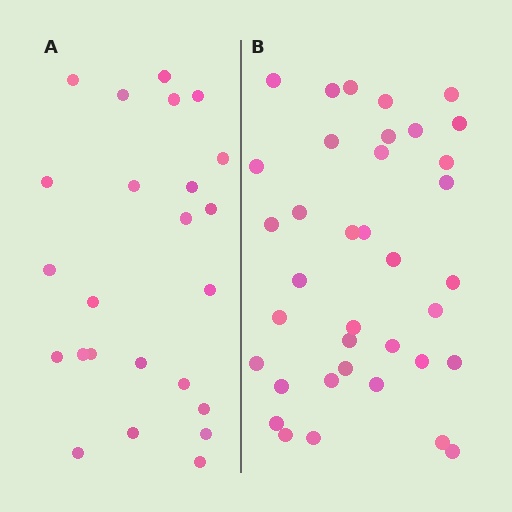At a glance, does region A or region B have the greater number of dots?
Region B (the right region) has more dots.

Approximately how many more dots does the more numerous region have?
Region B has approximately 15 more dots than region A.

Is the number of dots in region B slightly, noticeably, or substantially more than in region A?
Region B has substantially more. The ratio is roughly 1.5 to 1.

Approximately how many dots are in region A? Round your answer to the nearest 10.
About 20 dots. (The exact count is 24, which rounds to 20.)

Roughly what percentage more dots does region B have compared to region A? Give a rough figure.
About 55% more.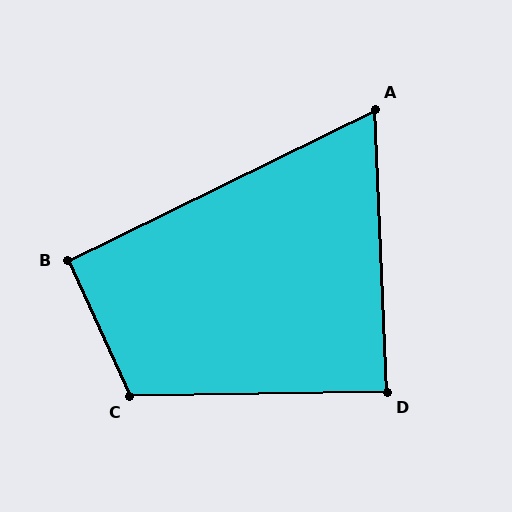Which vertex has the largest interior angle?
C, at approximately 114 degrees.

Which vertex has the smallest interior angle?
A, at approximately 66 degrees.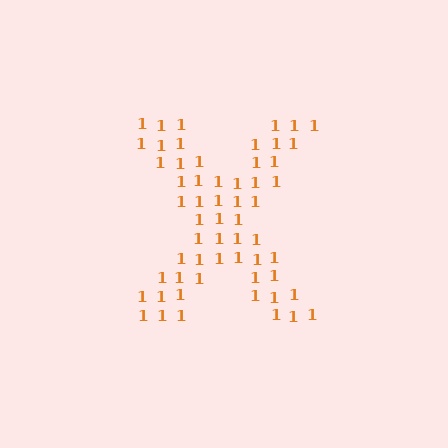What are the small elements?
The small elements are digit 1's.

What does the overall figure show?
The overall figure shows the letter X.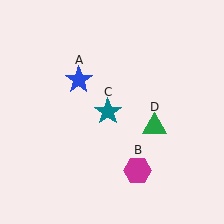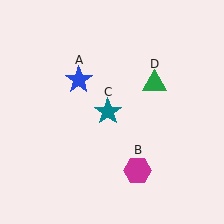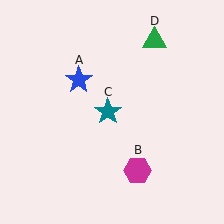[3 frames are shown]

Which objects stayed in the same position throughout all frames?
Blue star (object A) and magenta hexagon (object B) and teal star (object C) remained stationary.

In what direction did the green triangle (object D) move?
The green triangle (object D) moved up.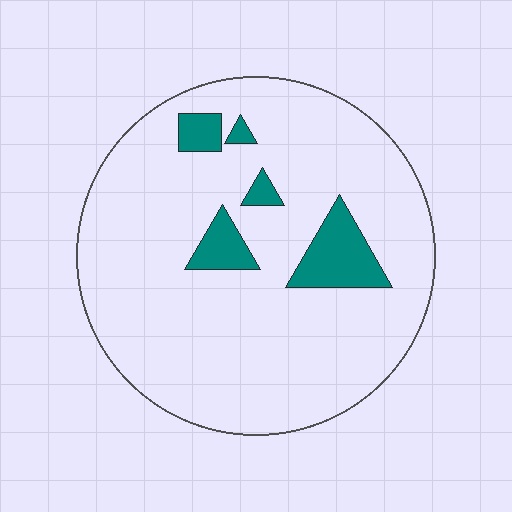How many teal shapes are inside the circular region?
5.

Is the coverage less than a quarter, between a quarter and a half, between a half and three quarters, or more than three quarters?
Less than a quarter.